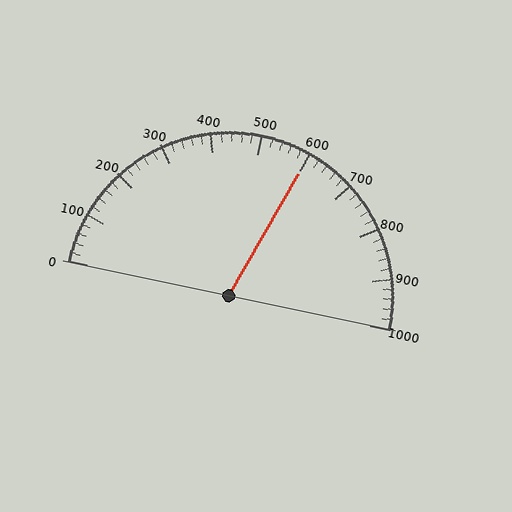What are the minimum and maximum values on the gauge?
The gauge ranges from 0 to 1000.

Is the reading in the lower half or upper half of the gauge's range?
The reading is in the upper half of the range (0 to 1000).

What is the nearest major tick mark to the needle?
The nearest major tick mark is 600.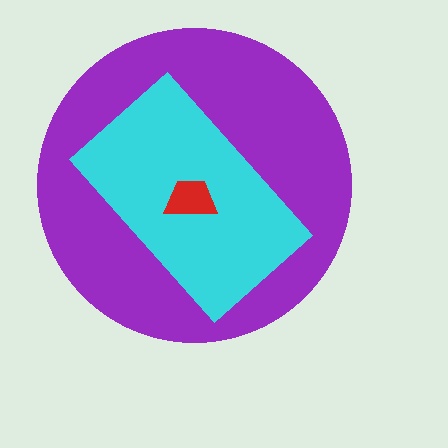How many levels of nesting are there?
3.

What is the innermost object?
The red trapezoid.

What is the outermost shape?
The purple circle.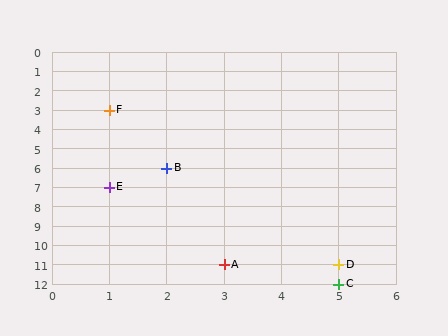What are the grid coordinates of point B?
Point B is at grid coordinates (2, 6).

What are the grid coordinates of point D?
Point D is at grid coordinates (5, 11).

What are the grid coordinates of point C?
Point C is at grid coordinates (5, 12).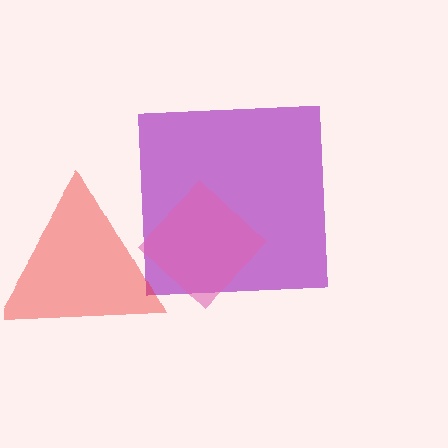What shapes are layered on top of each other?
The layered shapes are: a purple square, a pink diamond, a red triangle.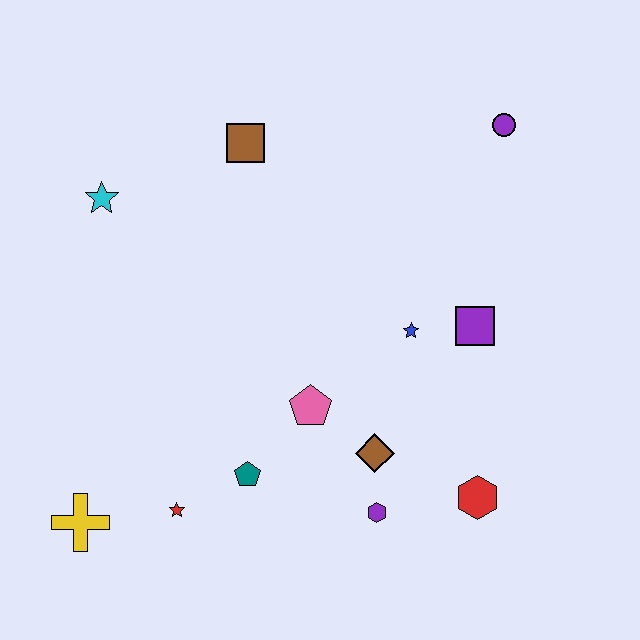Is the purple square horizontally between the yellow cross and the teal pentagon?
No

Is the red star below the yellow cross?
No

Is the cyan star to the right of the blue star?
No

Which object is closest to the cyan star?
The brown square is closest to the cyan star.